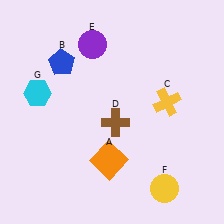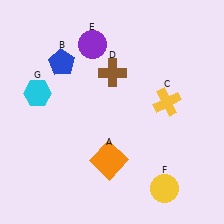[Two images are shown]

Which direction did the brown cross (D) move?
The brown cross (D) moved up.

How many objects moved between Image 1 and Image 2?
1 object moved between the two images.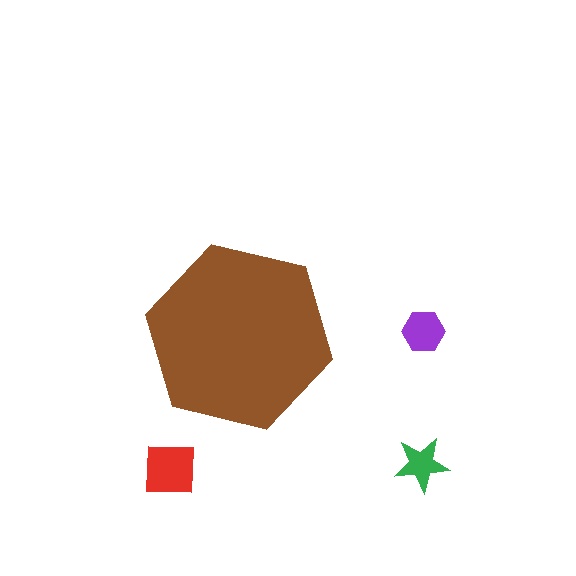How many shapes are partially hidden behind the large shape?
0 shapes are partially hidden.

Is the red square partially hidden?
No, the red square is fully visible.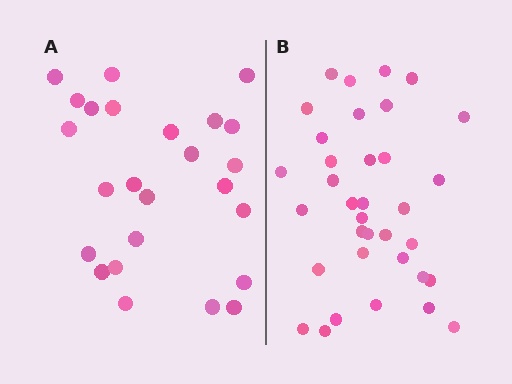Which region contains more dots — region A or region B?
Region B (the right region) has more dots.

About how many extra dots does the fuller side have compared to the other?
Region B has roughly 10 or so more dots than region A.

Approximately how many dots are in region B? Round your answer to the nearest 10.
About 40 dots. (The exact count is 35, which rounds to 40.)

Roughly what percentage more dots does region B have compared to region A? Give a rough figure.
About 40% more.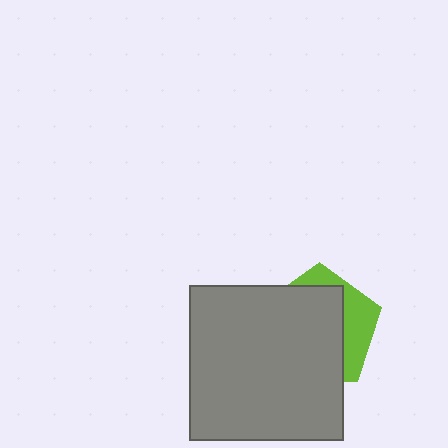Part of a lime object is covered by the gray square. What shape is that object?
It is a pentagon.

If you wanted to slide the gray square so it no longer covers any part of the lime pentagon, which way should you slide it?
Slide it toward the lower-left — that is the most direct way to separate the two shapes.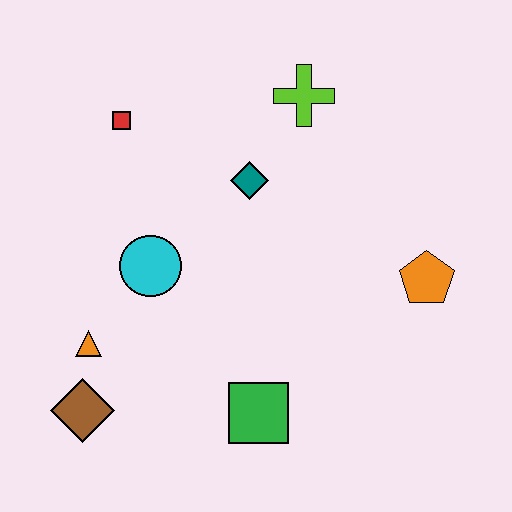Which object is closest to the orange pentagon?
The teal diamond is closest to the orange pentagon.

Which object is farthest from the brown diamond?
The lime cross is farthest from the brown diamond.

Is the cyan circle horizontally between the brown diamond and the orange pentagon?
Yes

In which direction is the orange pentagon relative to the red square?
The orange pentagon is to the right of the red square.